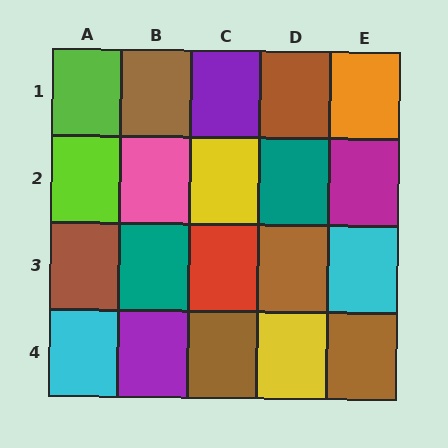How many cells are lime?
2 cells are lime.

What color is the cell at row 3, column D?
Brown.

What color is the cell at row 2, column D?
Teal.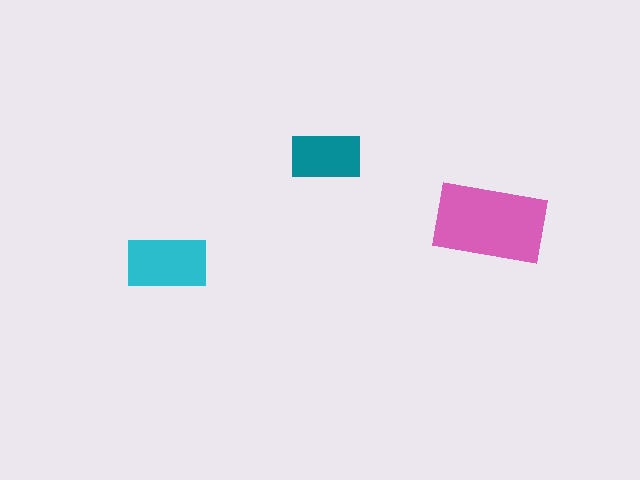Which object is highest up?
The teal rectangle is topmost.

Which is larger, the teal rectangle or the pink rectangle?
The pink one.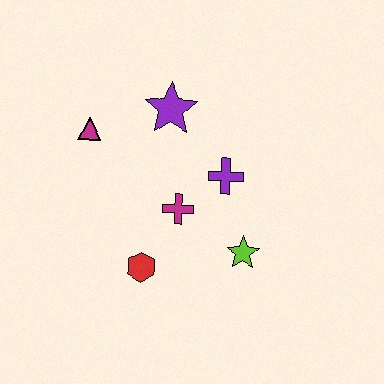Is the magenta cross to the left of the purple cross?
Yes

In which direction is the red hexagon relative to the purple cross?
The red hexagon is below the purple cross.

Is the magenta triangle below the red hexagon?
No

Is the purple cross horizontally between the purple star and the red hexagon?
No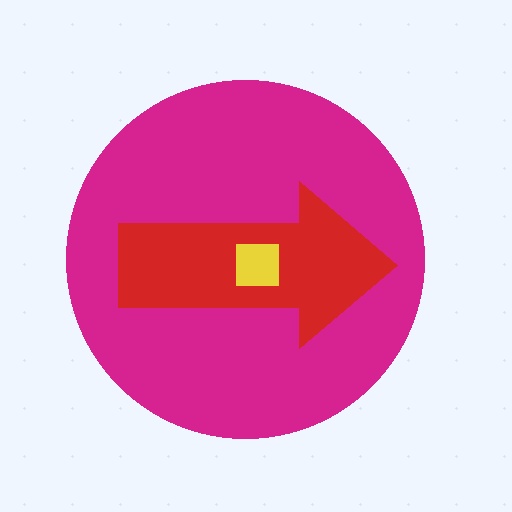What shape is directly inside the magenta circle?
The red arrow.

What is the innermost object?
The yellow square.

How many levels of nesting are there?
3.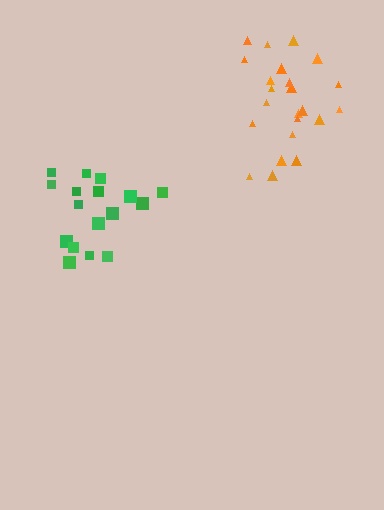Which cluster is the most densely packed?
Orange.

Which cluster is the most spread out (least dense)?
Green.